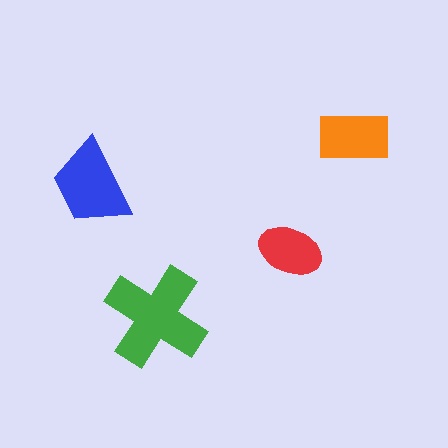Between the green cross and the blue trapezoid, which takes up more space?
The green cross.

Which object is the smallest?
The red ellipse.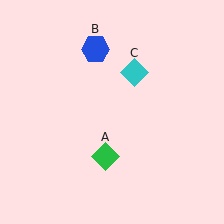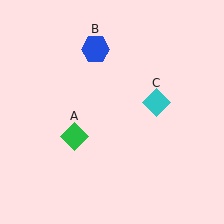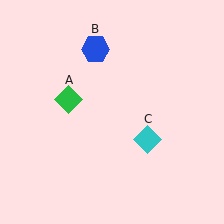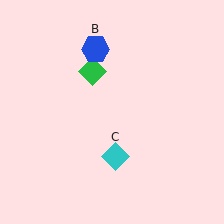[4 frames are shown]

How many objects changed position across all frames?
2 objects changed position: green diamond (object A), cyan diamond (object C).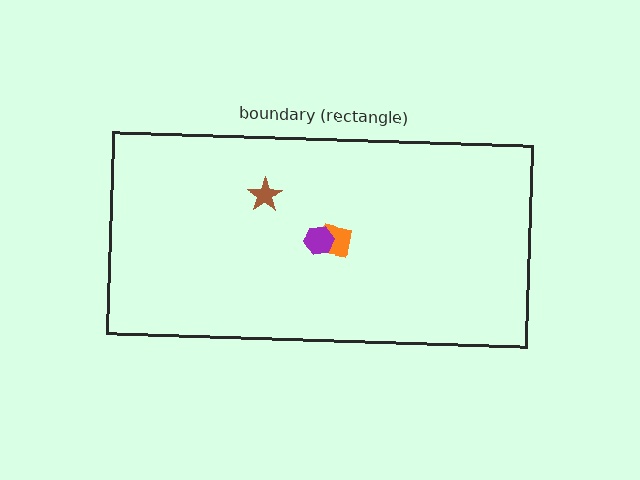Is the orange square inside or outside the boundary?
Inside.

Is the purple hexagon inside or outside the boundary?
Inside.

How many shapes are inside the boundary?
3 inside, 0 outside.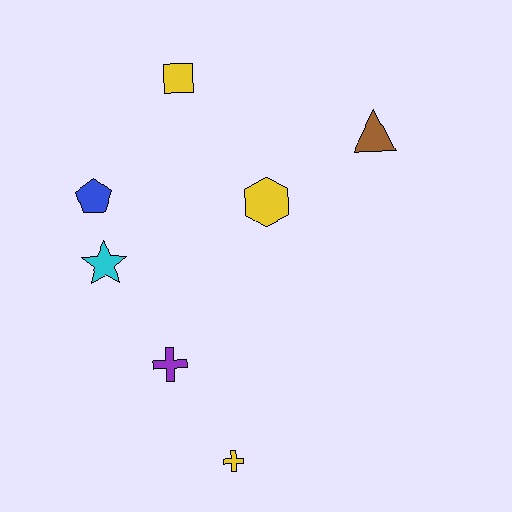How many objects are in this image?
There are 7 objects.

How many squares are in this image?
There is 1 square.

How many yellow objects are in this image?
There are 3 yellow objects.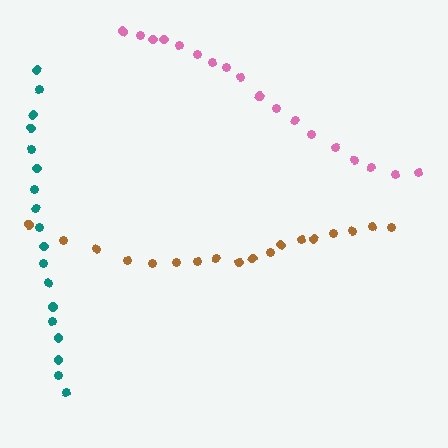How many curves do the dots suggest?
There are 3 distinct paths.